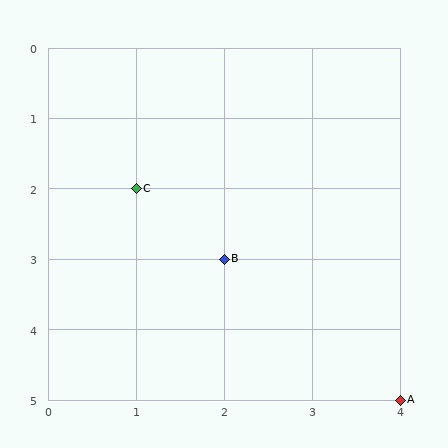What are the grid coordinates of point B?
Point B is at grid coordinates (2, 3).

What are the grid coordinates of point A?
Point A is at grid coordinates (4, 5).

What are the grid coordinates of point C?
Point C is at grid coordinates (1, 2).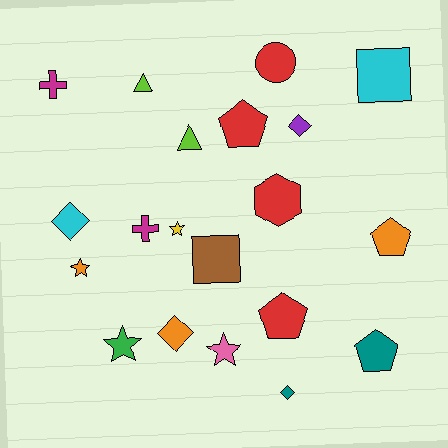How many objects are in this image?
There are 20 objects.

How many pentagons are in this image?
There are 4 pentagons.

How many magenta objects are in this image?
There are 2 magenta objects.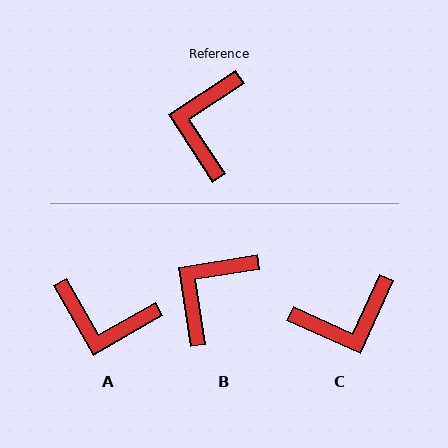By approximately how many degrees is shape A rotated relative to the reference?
Approximately 87 degrees counter-clockwise.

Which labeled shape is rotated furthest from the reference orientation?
C, about 123 degrees away.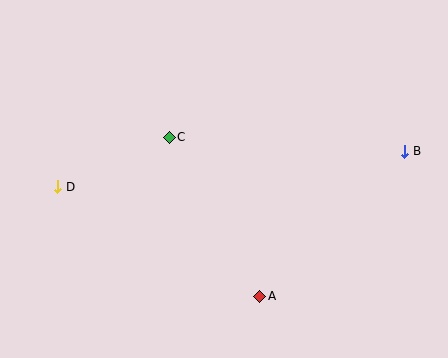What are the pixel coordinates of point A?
Point A is at (260, 296).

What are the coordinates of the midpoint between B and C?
The midpoint between B and C is at (287, 144).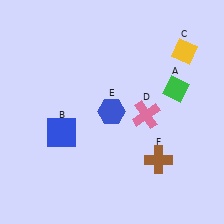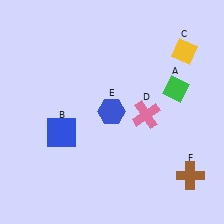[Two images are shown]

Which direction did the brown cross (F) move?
The brown cross (F) moved right.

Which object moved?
The brown cross (F) moved right.